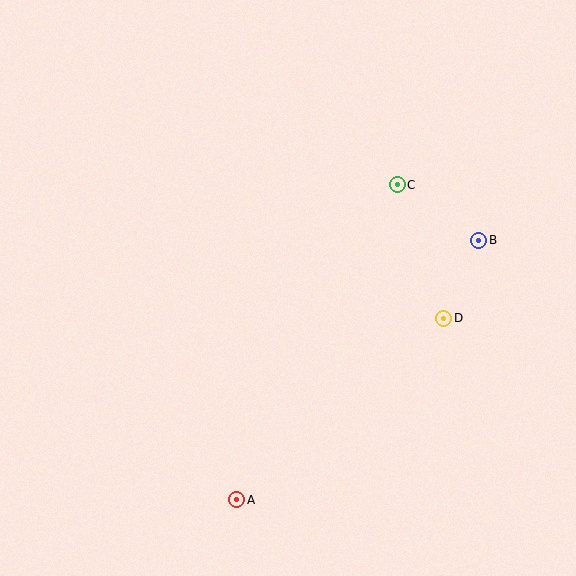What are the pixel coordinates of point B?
Point B is at (479, 240).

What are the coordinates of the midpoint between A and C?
The midpoint between A and C is at (317, 342).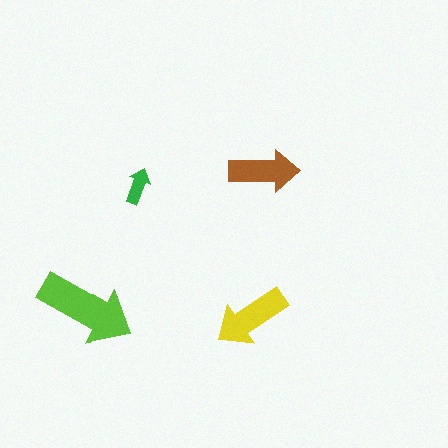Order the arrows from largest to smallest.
the lime one, the yellow one, the brown one, the green one.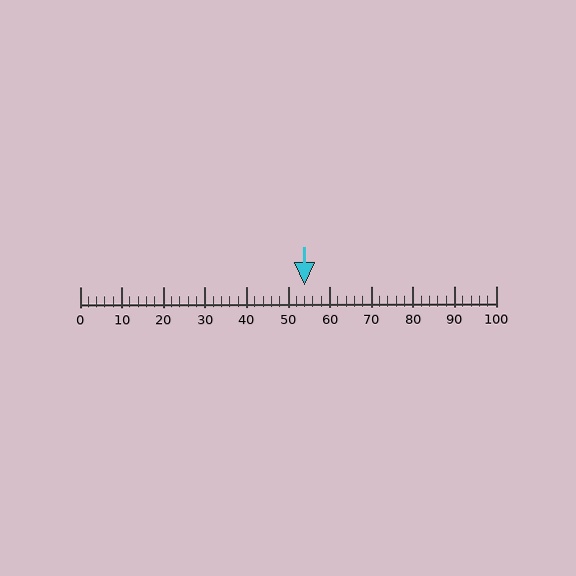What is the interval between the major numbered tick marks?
The major tick marks are spaced 10 units apart.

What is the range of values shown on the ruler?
The ruler shows values from 0 to 100.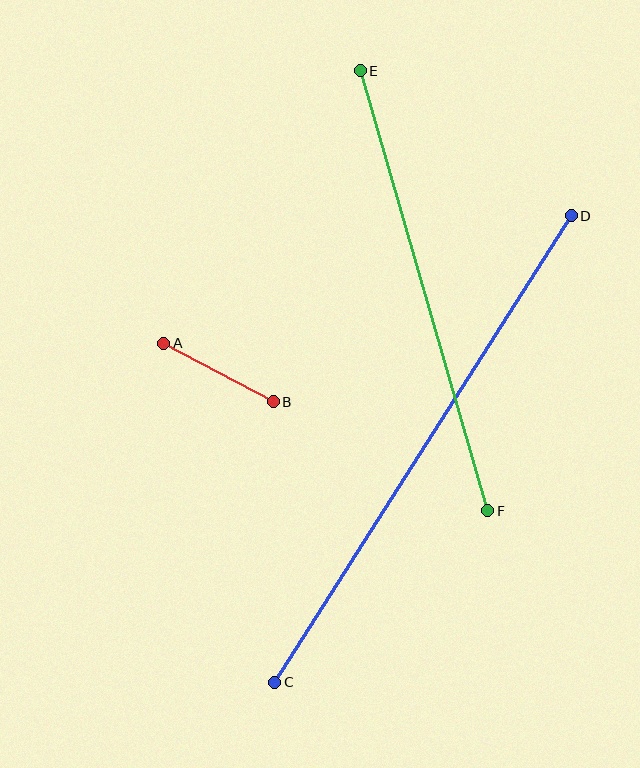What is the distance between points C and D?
The distance is approximately 553 pixels.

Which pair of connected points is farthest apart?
Points C and D are farthest apart.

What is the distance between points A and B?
The distance is approximately 124 pixels.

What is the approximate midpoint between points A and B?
The midpoint is at approximately (218, 372) pixels.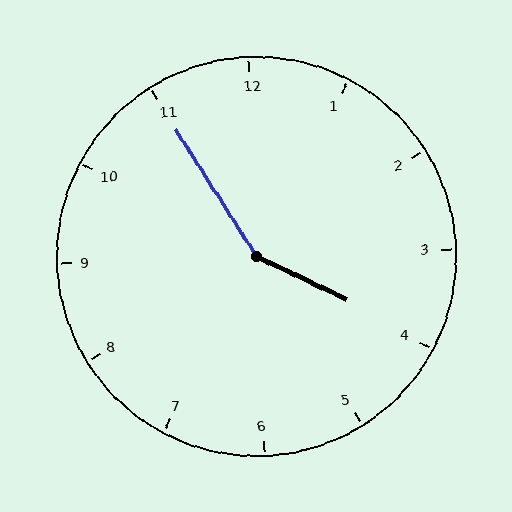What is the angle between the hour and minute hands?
Approximately 148 degrees.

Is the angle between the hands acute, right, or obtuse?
It is obtuse.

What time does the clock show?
3:55.